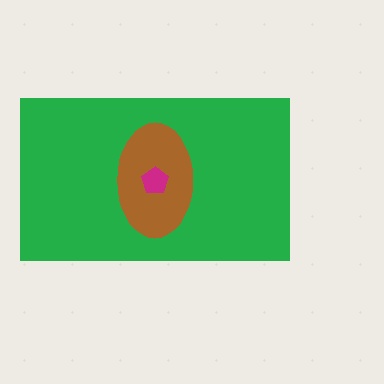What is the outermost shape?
The green rectangle.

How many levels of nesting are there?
3.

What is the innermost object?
The magenta pentagon.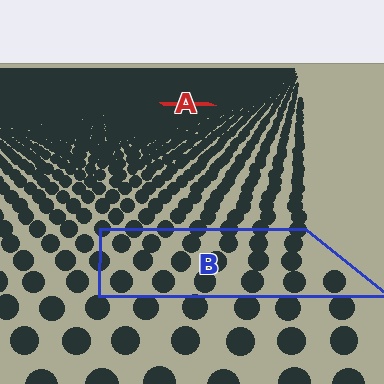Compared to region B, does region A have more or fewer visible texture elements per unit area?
Region A has more texture elements per unit area — they are packed more densely because it is farther away.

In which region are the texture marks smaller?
The texture marks are smaller in region A, because it is farther away.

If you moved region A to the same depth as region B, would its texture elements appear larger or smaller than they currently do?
They would appear larger. At a closer depth, the same texture elements are projected at a bigger on-screen size.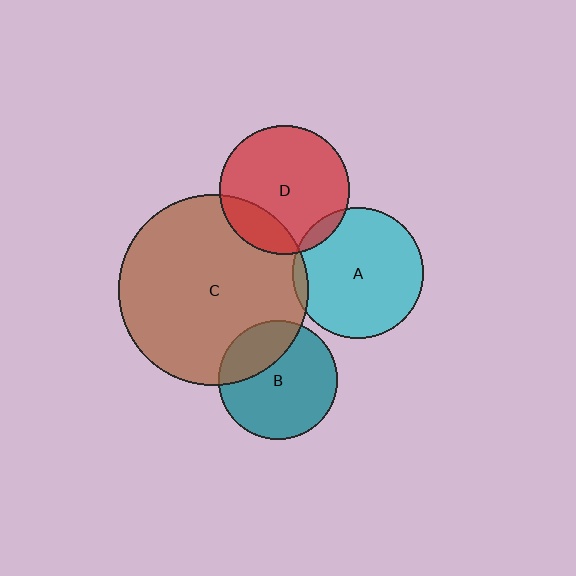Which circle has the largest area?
Circle C (brown).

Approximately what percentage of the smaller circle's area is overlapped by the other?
Approximately 30%.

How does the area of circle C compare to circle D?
Approximately 2.2 times.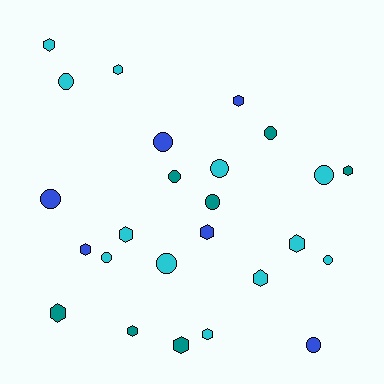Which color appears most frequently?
Cyan, with 12 objects.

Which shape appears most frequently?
Hexagon, with 13 objects.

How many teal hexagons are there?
There are 4 teal hexagons.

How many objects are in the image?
There are 25 objects.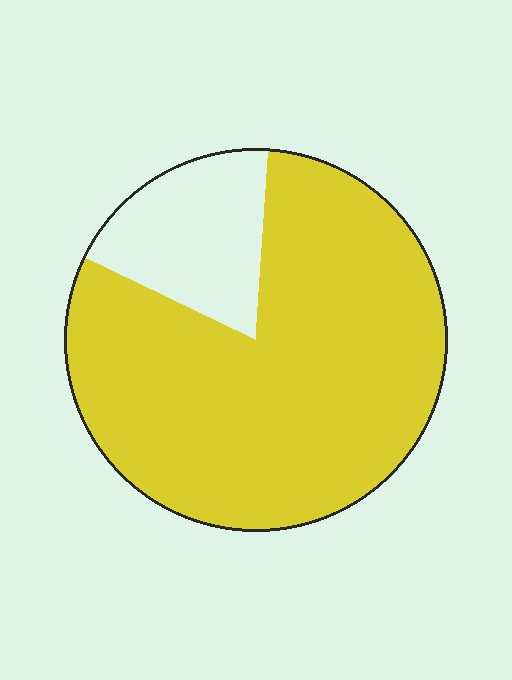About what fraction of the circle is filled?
About four fifths (4/5).